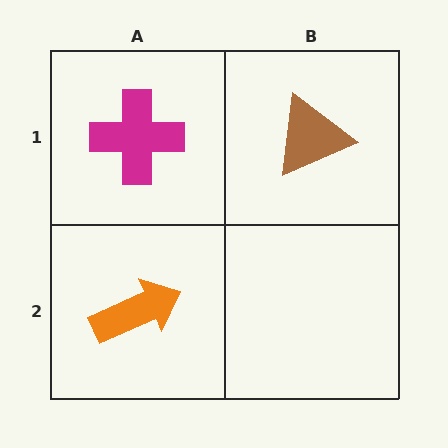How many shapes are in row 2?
1 shape.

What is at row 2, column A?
An orange arrow.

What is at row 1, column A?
A magenta cross.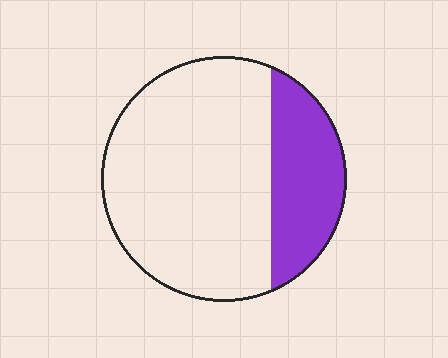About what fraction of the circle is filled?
About one quarter (1/4).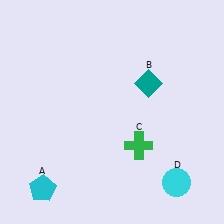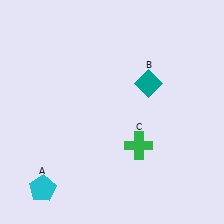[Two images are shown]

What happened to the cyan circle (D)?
The cyan circle (D) was removed in Image 2. It was in the bottom-right area of Image 1.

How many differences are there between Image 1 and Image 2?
There is 1 difference between the two images.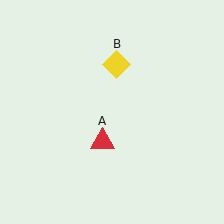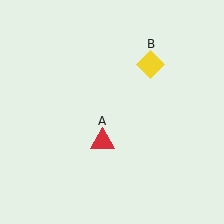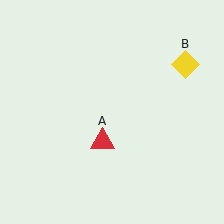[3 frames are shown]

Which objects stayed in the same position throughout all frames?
Red triangle (object A) remained stationary.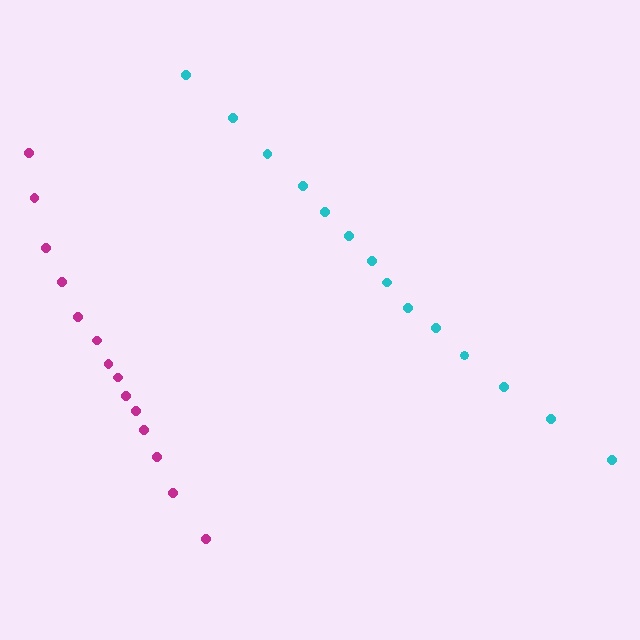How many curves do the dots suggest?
There are 2 distinct paths.